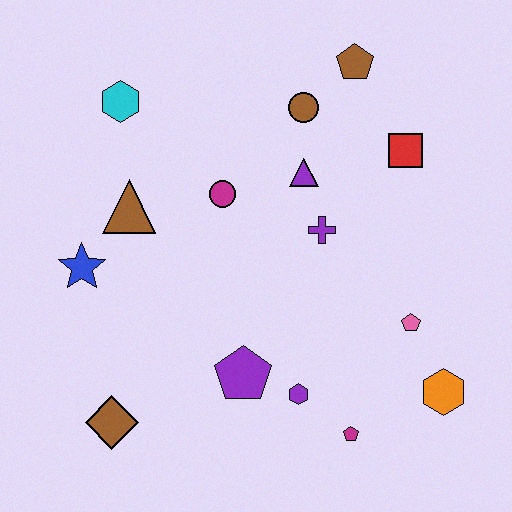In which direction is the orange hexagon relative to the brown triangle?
The orange hexagon is to the right of the brown triangle.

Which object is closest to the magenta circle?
The purple triangle is closest to the magenta circle.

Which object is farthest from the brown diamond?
The brown pentagon is farthest from the brown diamond.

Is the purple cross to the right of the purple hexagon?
Yes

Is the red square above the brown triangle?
Yes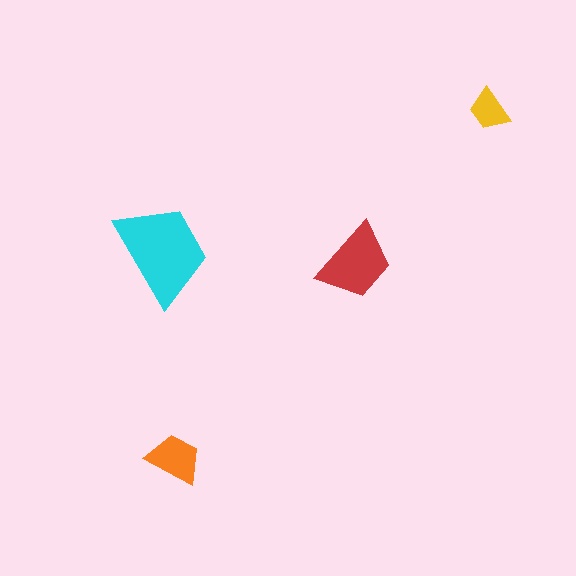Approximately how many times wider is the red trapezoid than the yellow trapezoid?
About 2 times wider.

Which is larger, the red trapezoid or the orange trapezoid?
The red one.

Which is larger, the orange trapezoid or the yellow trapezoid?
The orange one.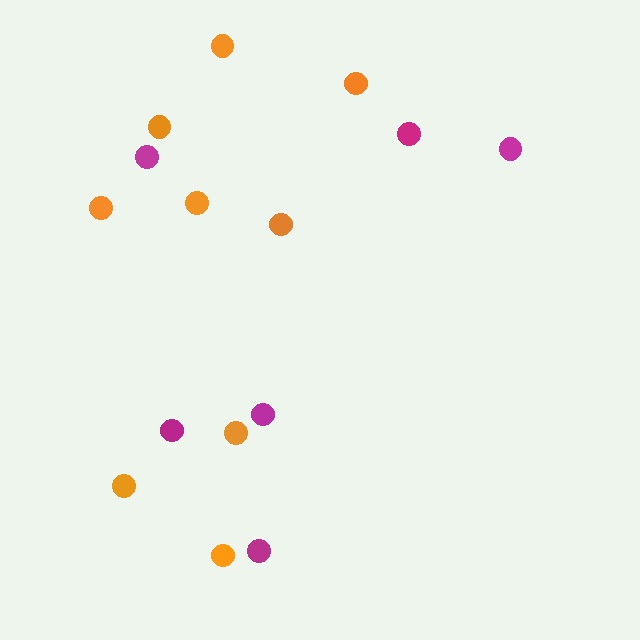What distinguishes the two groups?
There are 2 groups: one group of orange circles (9) and one group of magenta circles (6).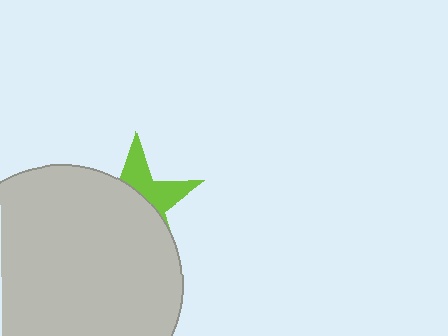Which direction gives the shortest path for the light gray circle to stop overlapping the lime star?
Moving toward the lower-left gives the shortest separation.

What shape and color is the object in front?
The object in front is a light gray circle.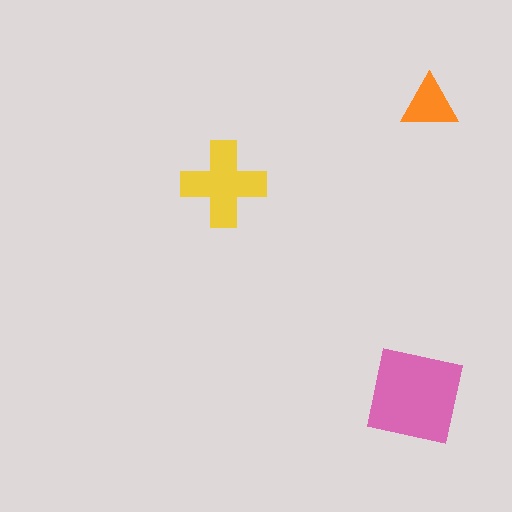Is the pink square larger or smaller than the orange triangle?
Larger.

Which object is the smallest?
The orange triangle.